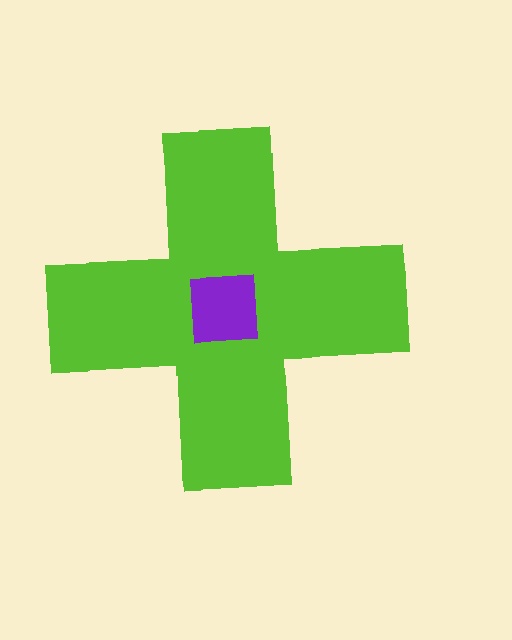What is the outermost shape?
The lime cross.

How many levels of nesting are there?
2.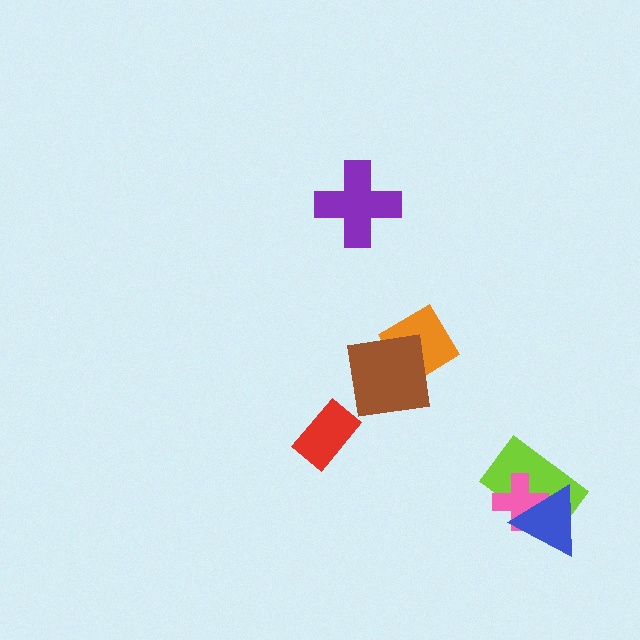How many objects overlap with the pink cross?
2 objects overlap with the pink cross.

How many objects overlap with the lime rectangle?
2 objects overlap with the lime rectangle.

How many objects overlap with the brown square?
1 object overlaps with the brown square.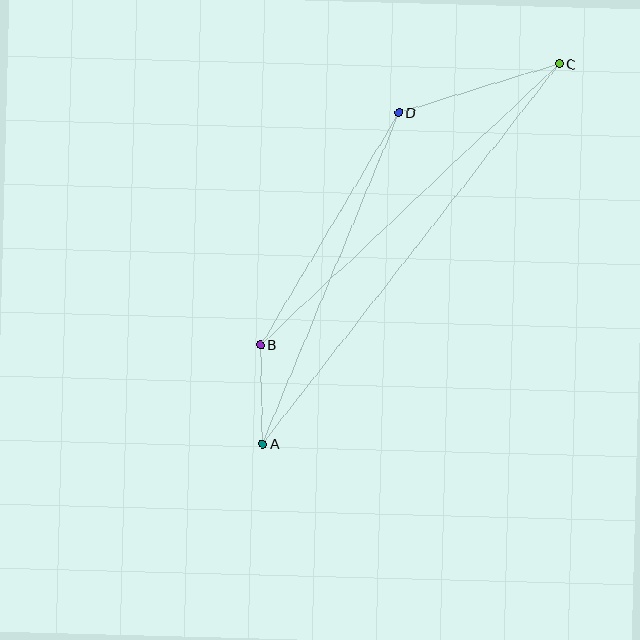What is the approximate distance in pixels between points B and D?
The distance between B and D is approximately 270 pixels.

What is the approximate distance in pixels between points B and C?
The distance between B and C is approximately 410 pixels.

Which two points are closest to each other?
Points A and B are closest to each other.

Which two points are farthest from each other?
Points A and C are farthest from each other.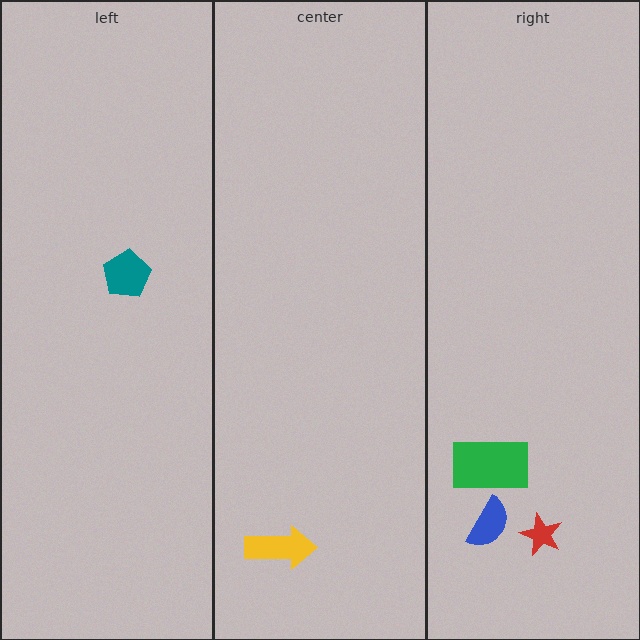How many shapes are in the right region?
3.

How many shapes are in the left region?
1.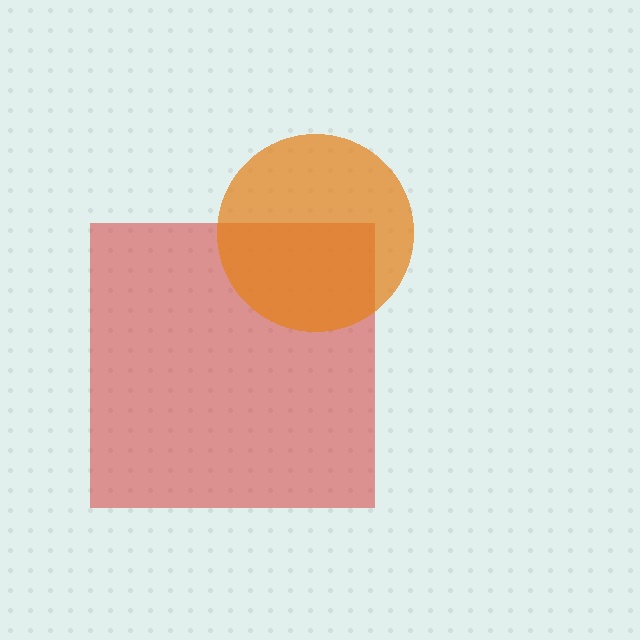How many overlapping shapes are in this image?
There are 2 overlapping shapes in the image.